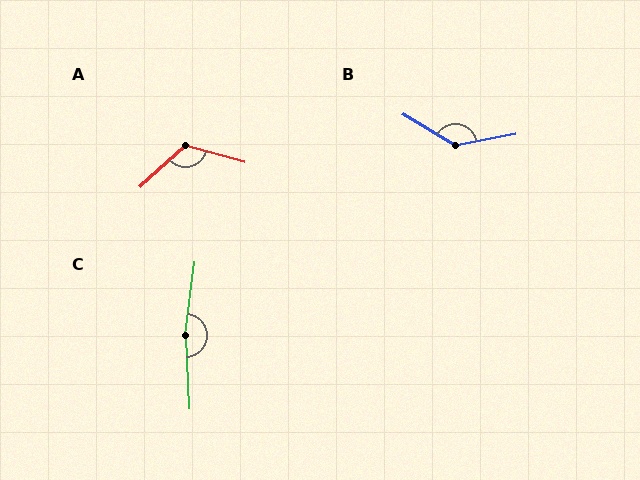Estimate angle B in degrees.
Approximately 138 degrees.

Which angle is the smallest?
A, at approximately 122 degrees.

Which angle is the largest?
C, at approximately 170 degrees.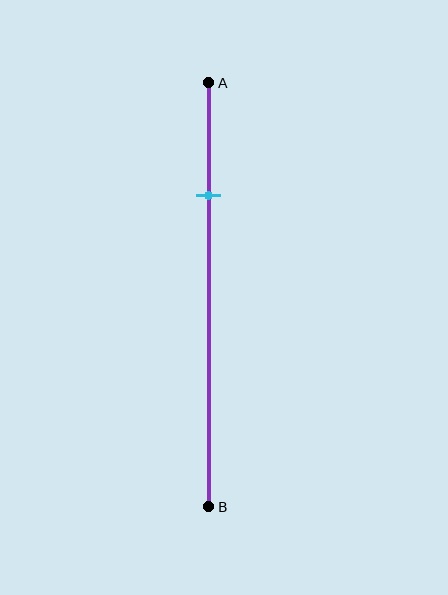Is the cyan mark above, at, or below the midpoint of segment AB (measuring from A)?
The cyan mark is above the midpoint of segment AB.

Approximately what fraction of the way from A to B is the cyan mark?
The cyan mark is approximately 25% of the way from A to B.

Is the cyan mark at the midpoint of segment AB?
No, the mark is at about 25% from A, not at the 50% midpoint.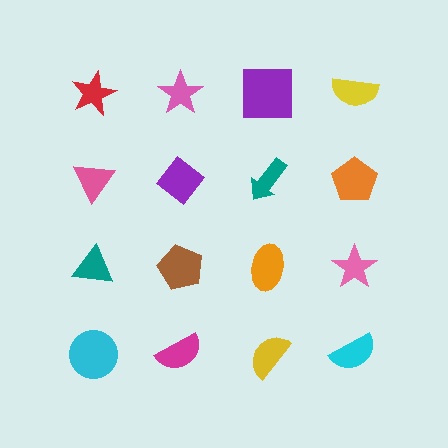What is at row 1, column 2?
A pink star.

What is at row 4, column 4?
A cyan semicircle.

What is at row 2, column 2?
A purple diamond.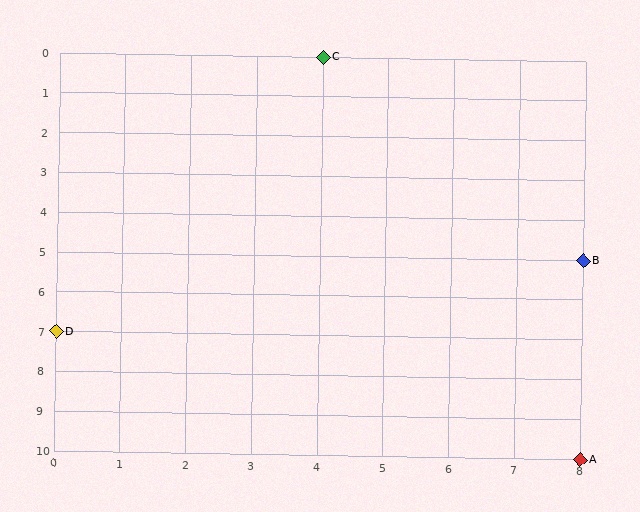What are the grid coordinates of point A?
Point A is at grid coordinates (8, 10).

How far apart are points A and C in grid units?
Points A and C are 4 columns and 10 rows apart (about 10.8 grid units diagonally).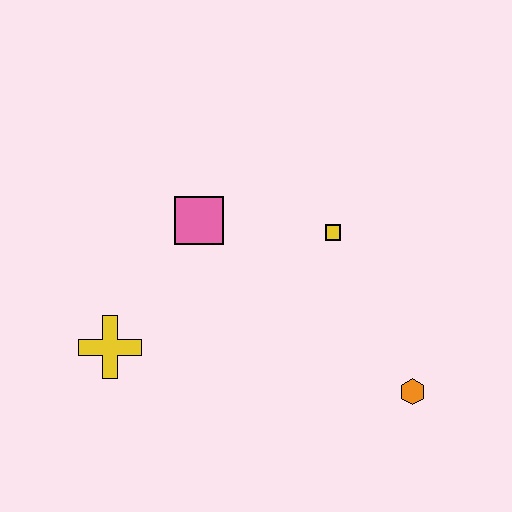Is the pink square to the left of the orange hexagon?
Yes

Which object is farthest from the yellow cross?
The orange hexagon is farthest from the yellow cross.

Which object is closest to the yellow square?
The pink square is closest to the yellow square.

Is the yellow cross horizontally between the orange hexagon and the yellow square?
No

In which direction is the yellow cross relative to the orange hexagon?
The yellow cross is to the left of the orange hexagon.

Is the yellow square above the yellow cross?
Yes